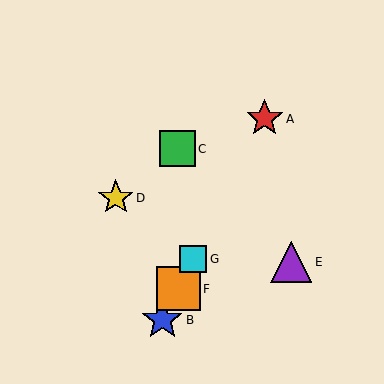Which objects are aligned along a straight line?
Objects A, B, F, G are aligned along a straight line.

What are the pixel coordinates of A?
Object A is at (265, 119).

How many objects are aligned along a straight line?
4 objects (A, B, F, G) are aligned along a straight line.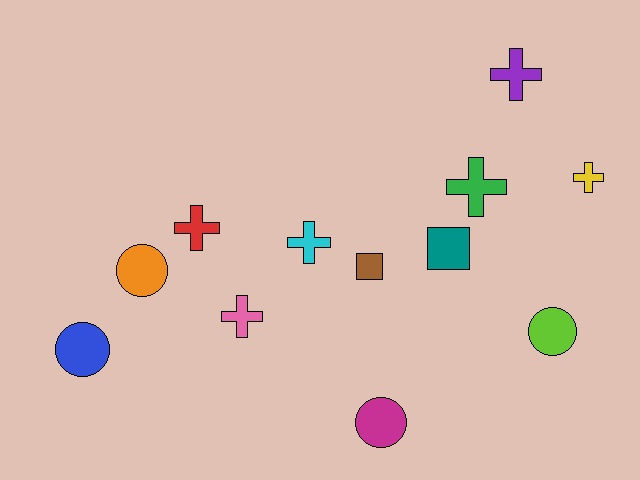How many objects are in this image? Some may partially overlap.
There are 12 objects.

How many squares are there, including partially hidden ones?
There are 2 squares.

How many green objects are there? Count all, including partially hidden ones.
There is 1 green object.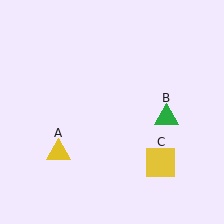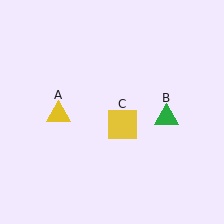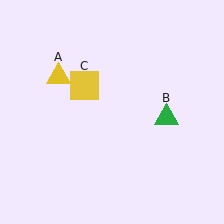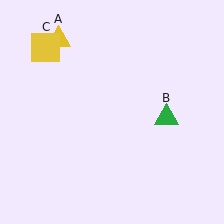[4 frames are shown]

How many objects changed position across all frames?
2 objects changed position: yellow triangle (object A), yellow square (object C).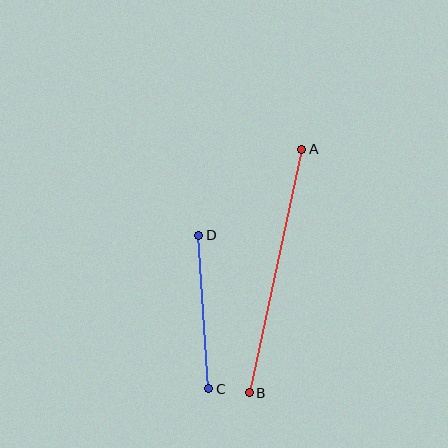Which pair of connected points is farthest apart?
Points A and B are farthest apart.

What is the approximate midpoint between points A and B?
The midpoint is at approximately (276, 271) pixels.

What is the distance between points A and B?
The distance is approximately 249 pixels.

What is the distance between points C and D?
The distance is approximately 154 pixels.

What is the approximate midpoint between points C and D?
The midpoint is at approximately (204, 312) pixels.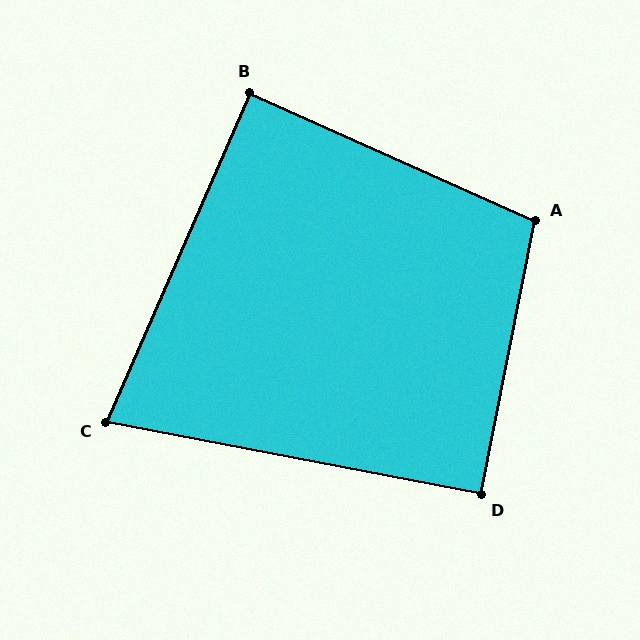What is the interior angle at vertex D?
Approximately 90 degrees (approximately right).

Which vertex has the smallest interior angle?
C, at approximately 77 degrees.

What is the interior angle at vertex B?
Approximately 90 degrees (approximately right).